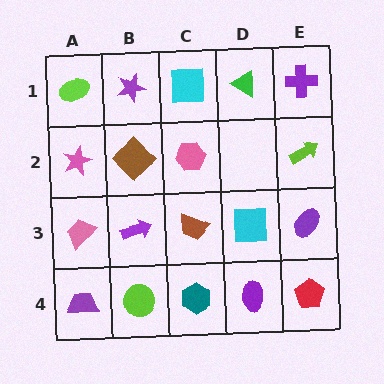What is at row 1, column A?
A lime ellipse.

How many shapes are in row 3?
5 shapes.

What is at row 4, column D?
A purple ellipse.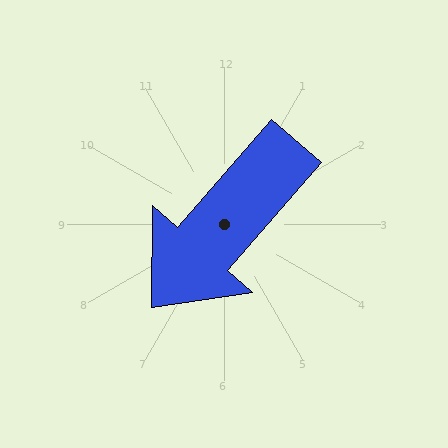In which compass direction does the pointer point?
Southwest.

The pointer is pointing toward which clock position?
Roughly 7 o'clock.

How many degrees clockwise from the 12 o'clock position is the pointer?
Approximately 221 degrees.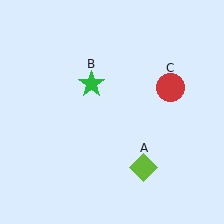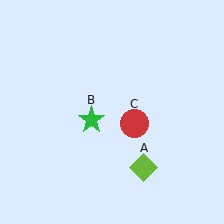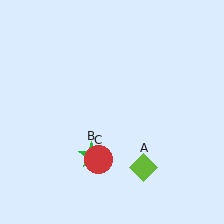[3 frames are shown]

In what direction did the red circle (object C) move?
The red circle (object C) moved down and to the left.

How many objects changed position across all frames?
2 objects changed position: green star (object B), red circle (object C).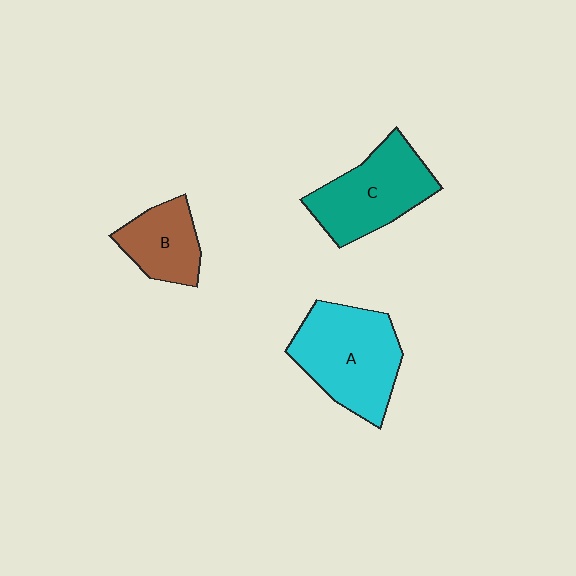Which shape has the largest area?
Shape A (cyan).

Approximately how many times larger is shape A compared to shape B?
Approximately 1.8 times.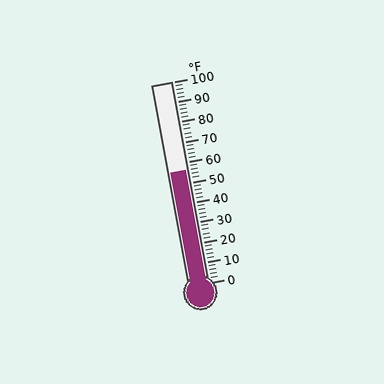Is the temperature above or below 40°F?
The temperature is above 40°F.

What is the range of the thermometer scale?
The thermometer scale ranges from 0°F to 100°F.